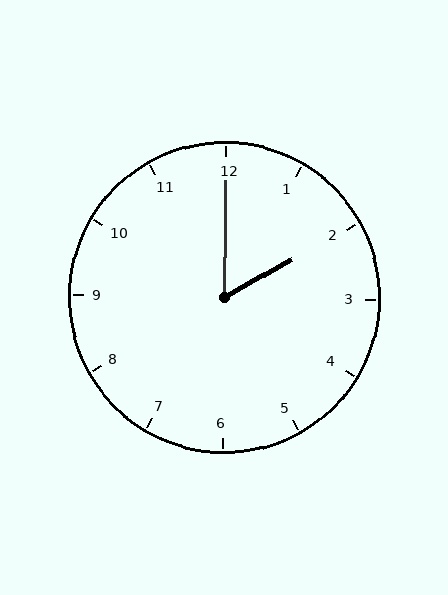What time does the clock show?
2:00.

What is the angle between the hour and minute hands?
Approximately 60 degrees.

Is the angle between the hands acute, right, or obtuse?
It is acute.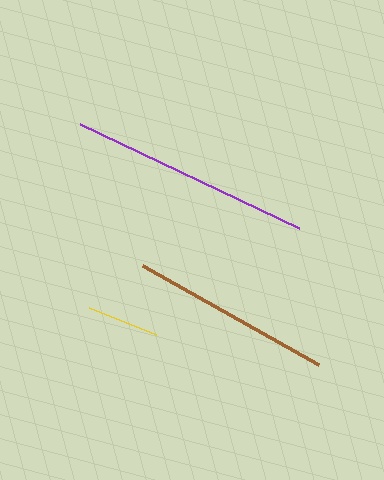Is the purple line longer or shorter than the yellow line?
The purple line is longer than the yellow line.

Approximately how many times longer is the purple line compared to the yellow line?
The purple line is approximately 3.3 times the length of the yellow line.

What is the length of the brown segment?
The brown segment is approximately 202 pixels long.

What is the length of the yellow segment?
The yellow segment is approximately 73 pixels long.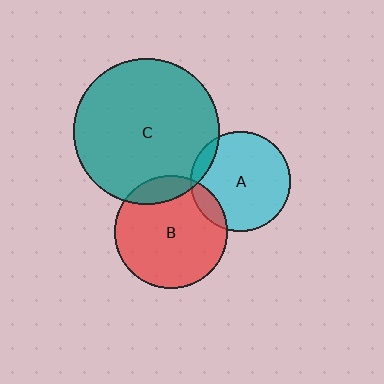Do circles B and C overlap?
Yes.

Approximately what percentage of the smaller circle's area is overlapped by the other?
Approximately 15%.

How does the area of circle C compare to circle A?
Approximately 2.1 times.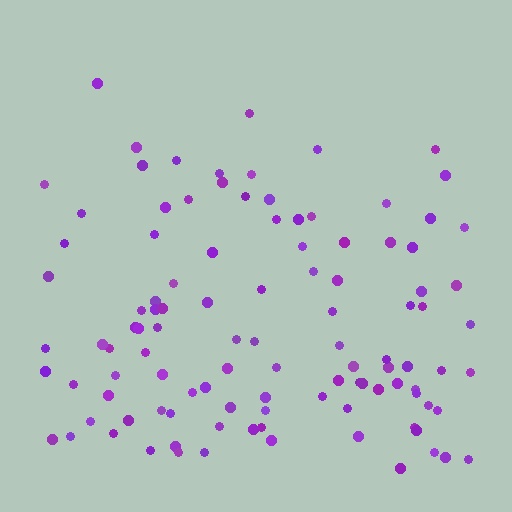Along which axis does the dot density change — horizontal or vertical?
Vertical.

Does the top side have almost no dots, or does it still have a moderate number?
Still a moderate number, just noticeably fewer than the bottom.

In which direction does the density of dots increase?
From top to bottom, with the bottom side densest.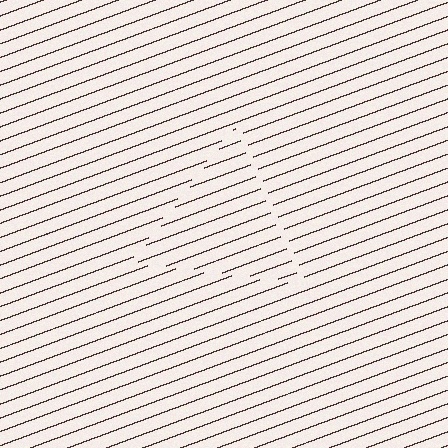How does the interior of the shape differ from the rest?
The interior of the shape contains the same grating, shifted by half a period — the contour is defined by the phase discontinuity where line-ends from the inner and outer gratings abut.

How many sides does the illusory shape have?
3 sides — the line-ends trace a triangle.